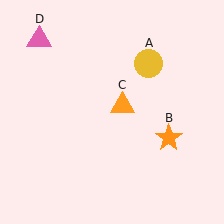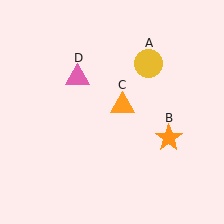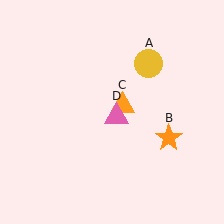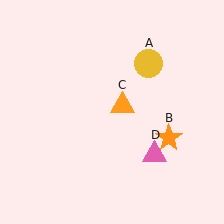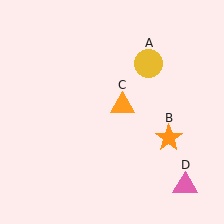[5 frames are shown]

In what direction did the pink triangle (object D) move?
The pink triangle (object D) moved down and to the right.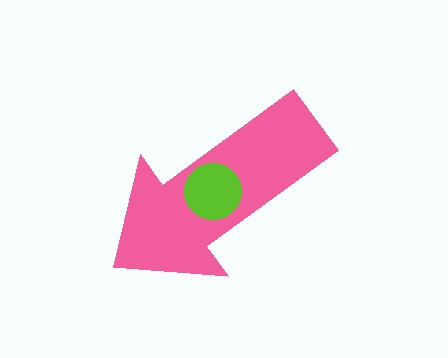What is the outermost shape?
The pink arrow.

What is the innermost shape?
The lime circle.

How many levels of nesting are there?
2.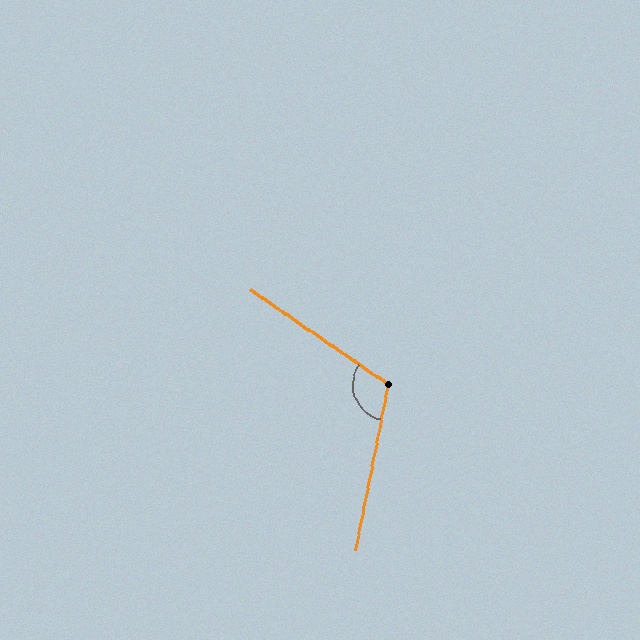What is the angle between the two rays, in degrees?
Approximately 114 degrees.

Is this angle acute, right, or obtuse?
It is obtuse.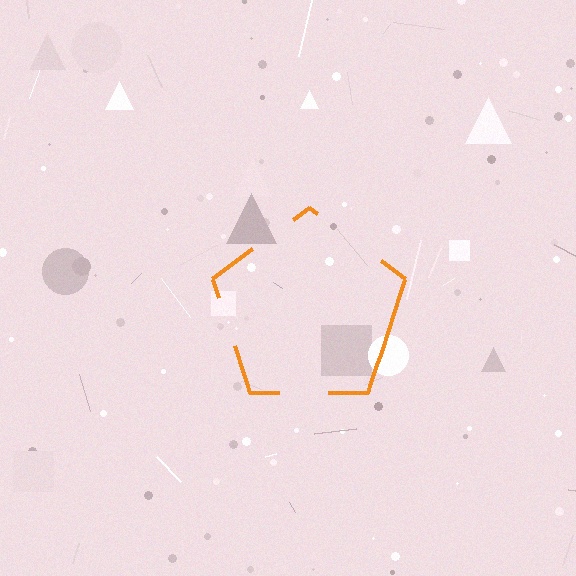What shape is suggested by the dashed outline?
The dashed outline suggests a pentagon.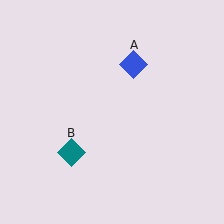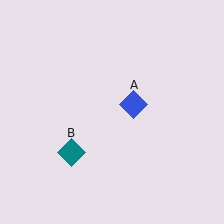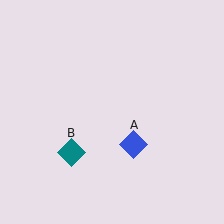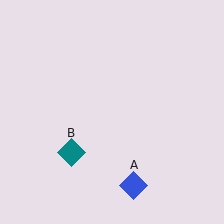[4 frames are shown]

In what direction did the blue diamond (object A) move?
The blue diamond (object A) moved down.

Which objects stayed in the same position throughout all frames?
Teal diamond (object B) remained stationary.